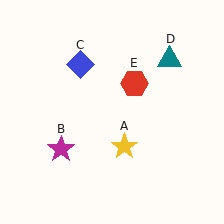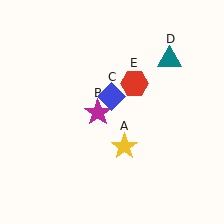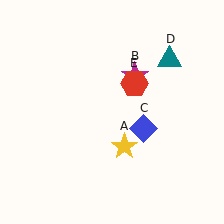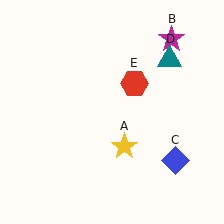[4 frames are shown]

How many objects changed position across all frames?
2 objects changed position: magenta star (object B), blue diamond (object C).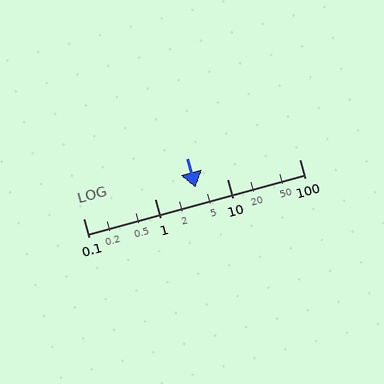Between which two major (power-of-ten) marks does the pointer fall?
The pointer is between 1 and 10.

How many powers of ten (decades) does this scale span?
The scale spans 3 decades, from 0.1 to 100.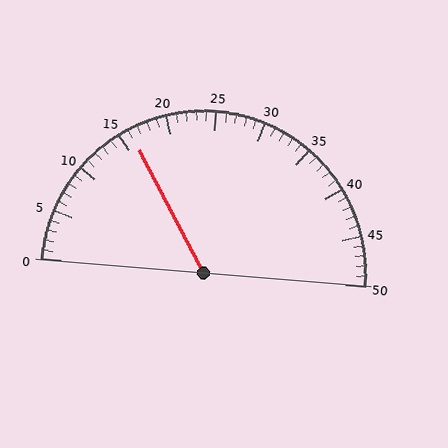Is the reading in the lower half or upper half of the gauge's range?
The reading is in the lower half of the range (0 to 50).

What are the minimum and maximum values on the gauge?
The gauge ranges from 0 to 50.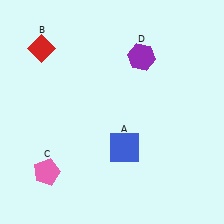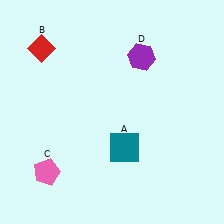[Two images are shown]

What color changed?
The square (A) changed from blue in Image 1 to teal in Image 2.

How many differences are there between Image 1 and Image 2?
There is 1 difference between the two images.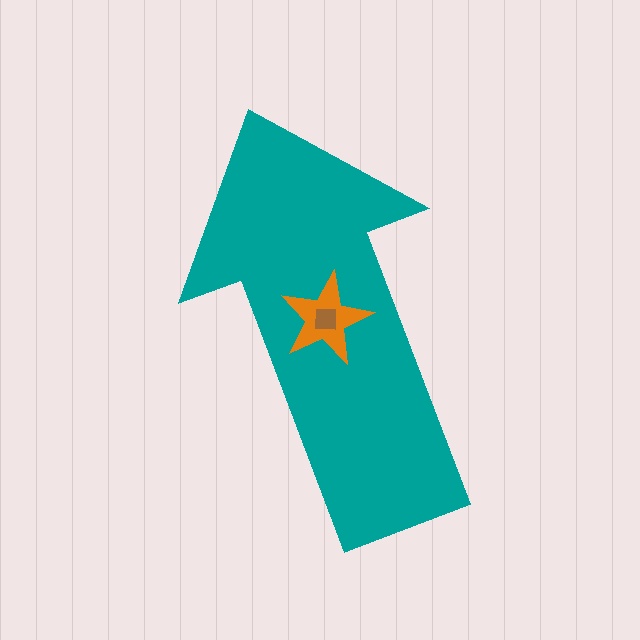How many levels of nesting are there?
3.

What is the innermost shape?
The brown square.